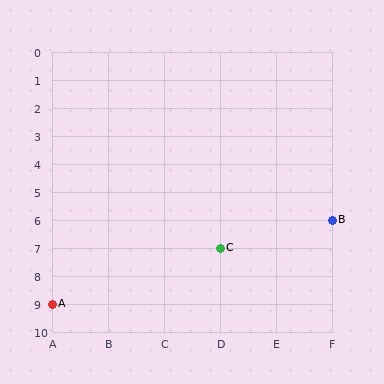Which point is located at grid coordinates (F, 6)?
Point B is at (F, 6).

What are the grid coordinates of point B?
Point B is at grid coordinates (F, 6).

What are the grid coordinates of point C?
Point C is at grid coordinates (D, 7).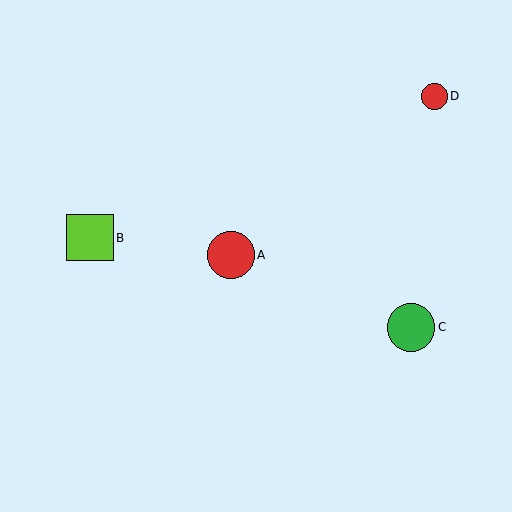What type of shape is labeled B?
Shape B is a lime square.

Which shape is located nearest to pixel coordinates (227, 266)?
The red circle (labeled A) at (231, 255) is nearest to that location.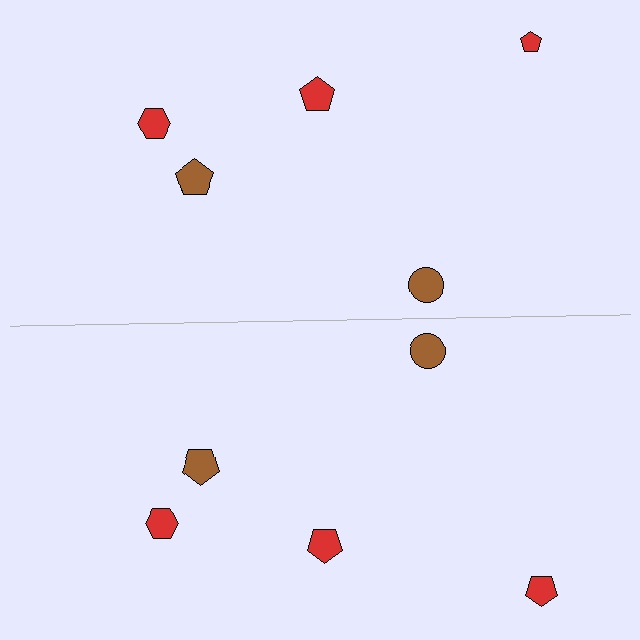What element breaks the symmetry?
The red pentagon on the bottom side has a different size than its mirror counterpart.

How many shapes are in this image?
There are 10 shapes in this image.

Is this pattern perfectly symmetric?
No, the pattern is not perfectly symmetric. The red pentagon on the bottom side has a different size than its mirror counterpart.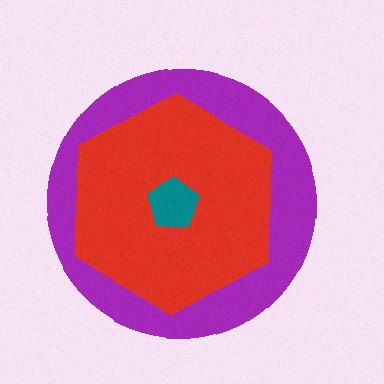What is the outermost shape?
The purple circle.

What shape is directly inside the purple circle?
The red hexagon.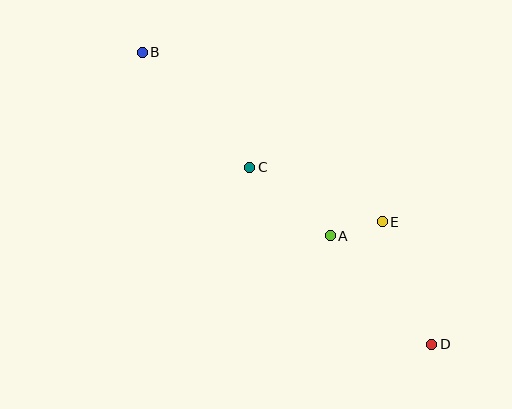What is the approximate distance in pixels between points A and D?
The distance between A and D is approximately 148 pixels.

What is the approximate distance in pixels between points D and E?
The distance between D and E is approximately 132 pixels.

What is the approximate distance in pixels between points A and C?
The distance between A and C is approximately 106 pixels.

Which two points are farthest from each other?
Points B and D are farthest from each other.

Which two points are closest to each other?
Points A and E are closest to each other.